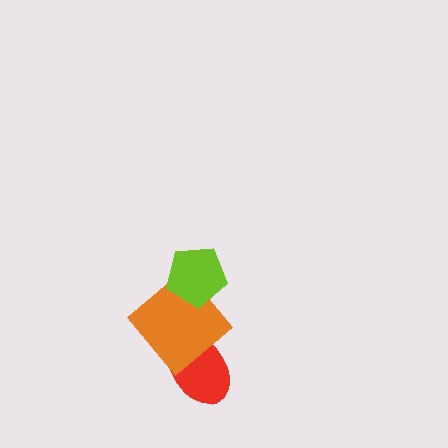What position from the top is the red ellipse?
The red ellipse is 3rd from the top.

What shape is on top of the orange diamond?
The lime pentagon is on top of the orange diamond.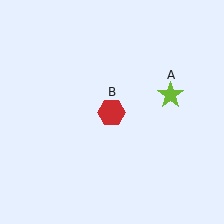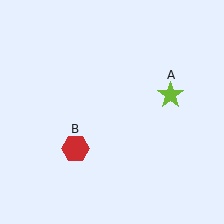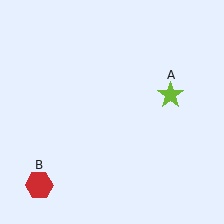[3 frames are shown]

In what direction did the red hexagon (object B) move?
The red hexagon (object B) moved down and to the left.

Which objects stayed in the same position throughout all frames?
Lime star (object A) remained stationary.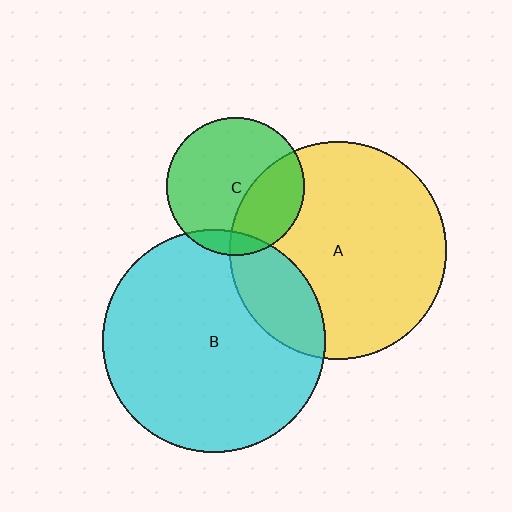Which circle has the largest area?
Circle B (cyan).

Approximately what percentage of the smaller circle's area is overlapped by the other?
Approximately 20%.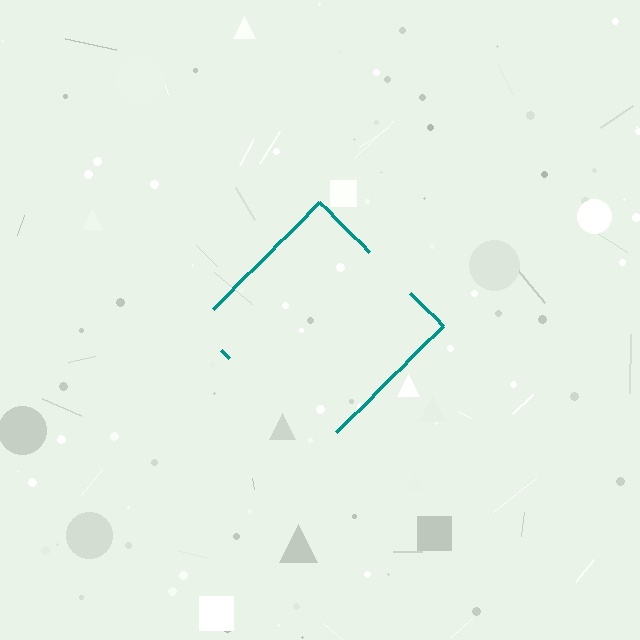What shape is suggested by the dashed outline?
The dashed outline suggests a diamond.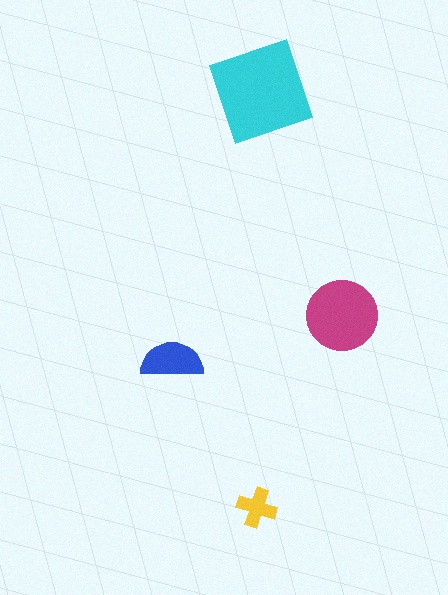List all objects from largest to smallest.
The cyan square, the magenta circle, the blue semicircle, the yellow cross.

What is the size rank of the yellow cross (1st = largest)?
4th.